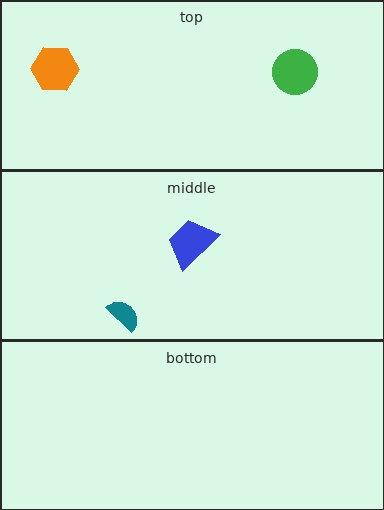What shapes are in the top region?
The orange hexagon, the green circle.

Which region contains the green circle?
The top region.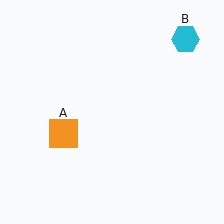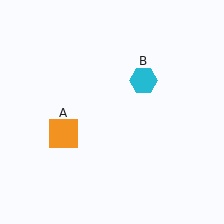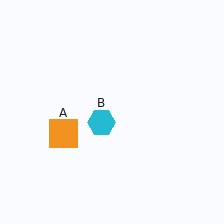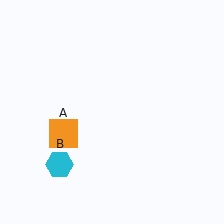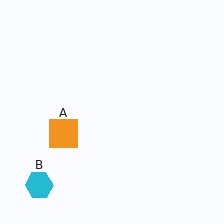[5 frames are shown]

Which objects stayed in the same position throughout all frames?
Orange square (object A) remained stationary.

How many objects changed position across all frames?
1 object changed position: cyan hexagon (object B).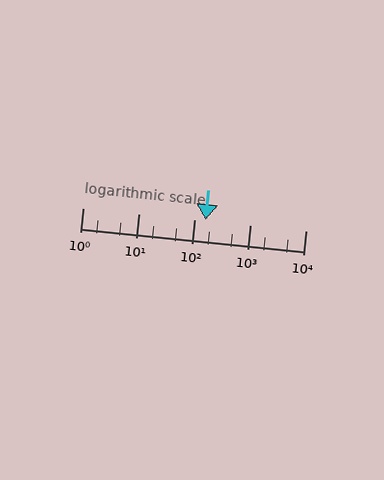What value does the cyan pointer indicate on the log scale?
The pointer indicates approximately 160.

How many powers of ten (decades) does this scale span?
The scale spans 4 decades, from 1 to 10000.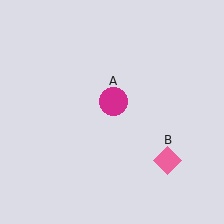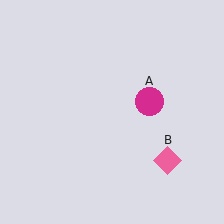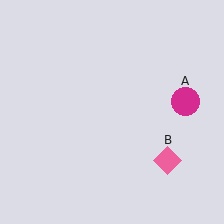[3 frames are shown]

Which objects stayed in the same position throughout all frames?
Pink diamond (object B) remained stationary.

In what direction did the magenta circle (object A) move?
The magenta circle (object A) moved right.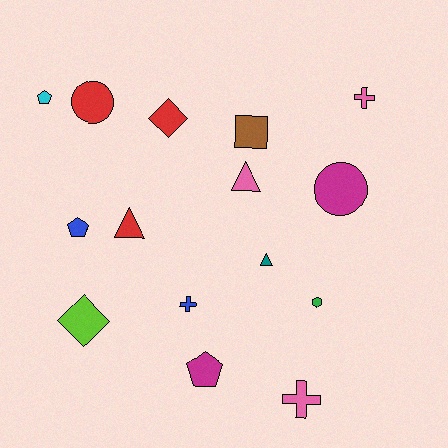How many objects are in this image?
There are 15 objects.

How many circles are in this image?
There are 2 circles.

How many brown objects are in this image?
There is 1 brown object.